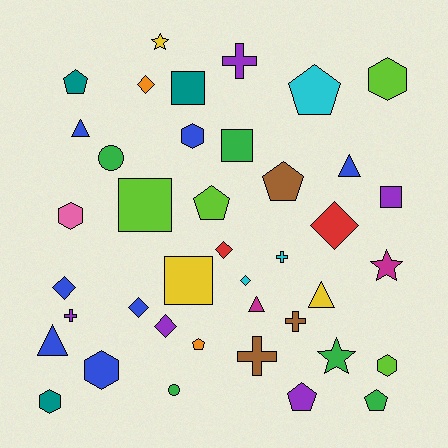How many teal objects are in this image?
There are 3 teal objects.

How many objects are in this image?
There are 40 objects.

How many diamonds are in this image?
There are 7 diamonds.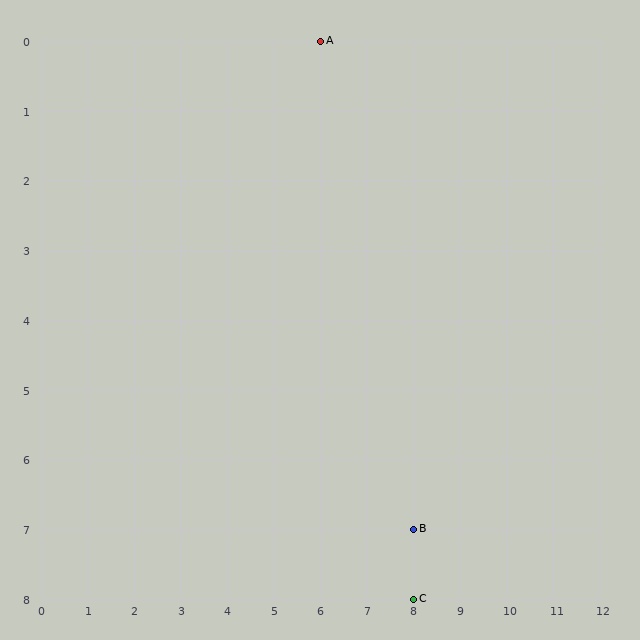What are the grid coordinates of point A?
Point A is at grid coordinates (6, 0).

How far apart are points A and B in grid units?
Points A and B are 2 columns and 7 rows apart (about 7.3 grid units diagonally).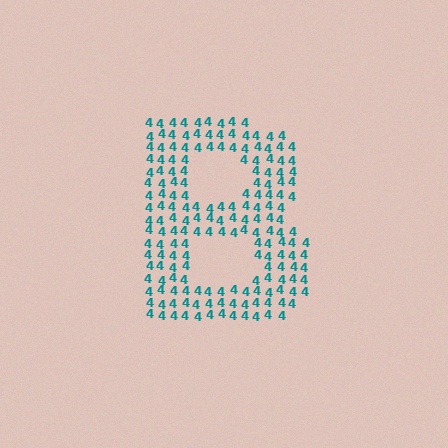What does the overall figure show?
The overall figure shows the letter B.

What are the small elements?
The small elements are digit 4's.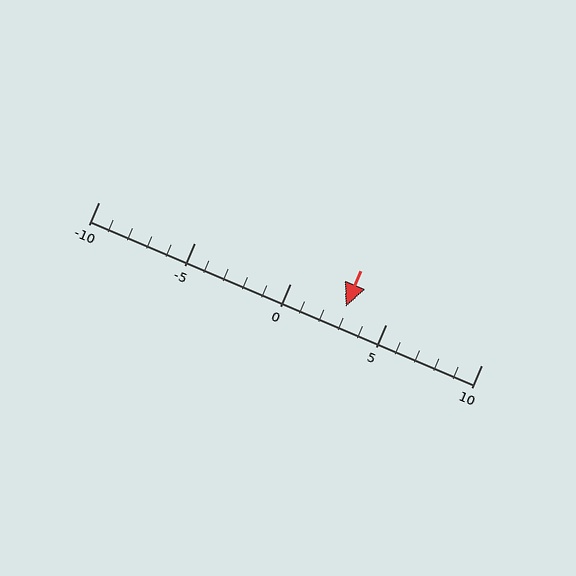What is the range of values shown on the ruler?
The ruler shows values from -10 to 10.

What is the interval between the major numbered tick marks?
The major tick marks are spaced 5 units apart.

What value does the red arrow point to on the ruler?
The red arrow points to approximately 3.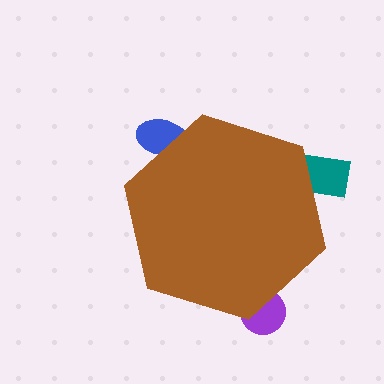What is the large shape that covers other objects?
A brown hexagon.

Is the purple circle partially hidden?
Yes, the purple circle is partially hidden behind the brown hexagon.